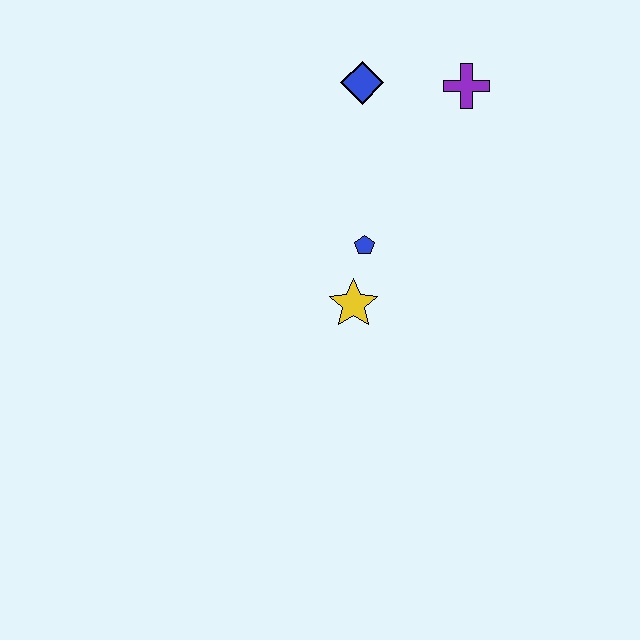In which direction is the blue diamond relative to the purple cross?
The blue diamond is to the left of the purple cross.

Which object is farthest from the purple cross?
The yellow star is farthest from the purple cross.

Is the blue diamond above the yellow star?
Yes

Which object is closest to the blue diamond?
The purple cross is closest to the blue diamond.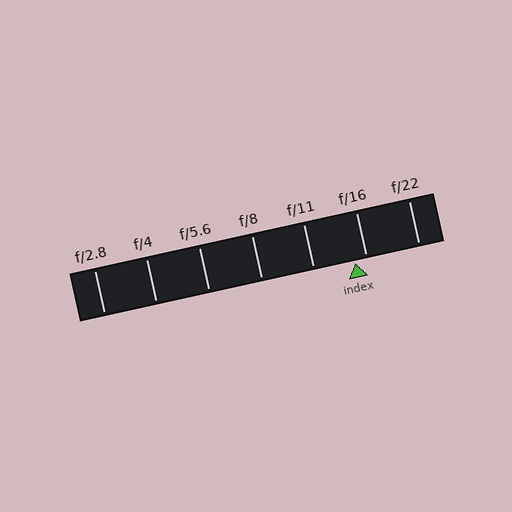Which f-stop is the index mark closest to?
The index mark is closest to f/16.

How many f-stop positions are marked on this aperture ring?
There are 7 f-stop positions marked.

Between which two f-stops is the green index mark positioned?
The index mark is between f/11 and f/16.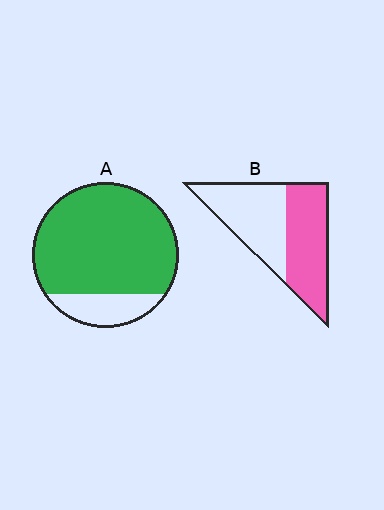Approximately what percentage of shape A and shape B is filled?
A is approximately 80% and B is approximately 50%.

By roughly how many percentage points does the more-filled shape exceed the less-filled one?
By roughly 35 percentage points (A over B).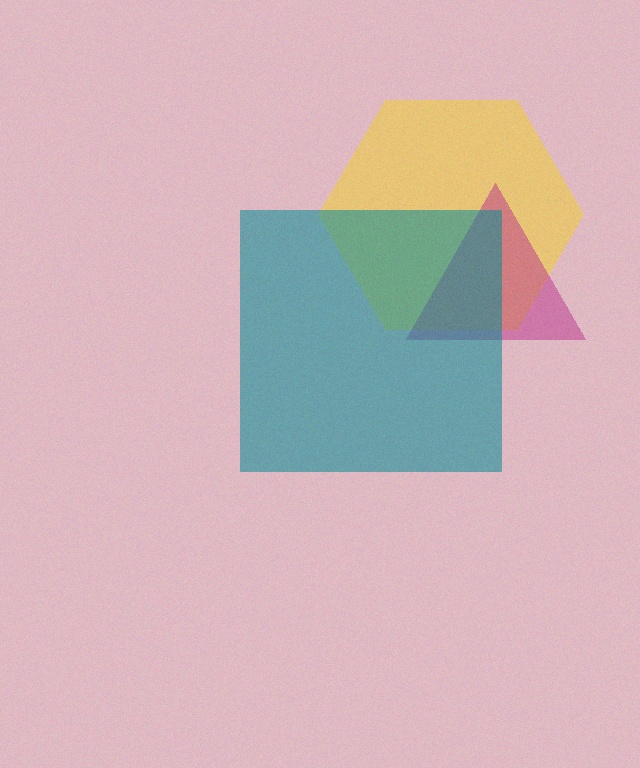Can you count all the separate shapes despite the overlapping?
Yes, there are 3 separate shapes.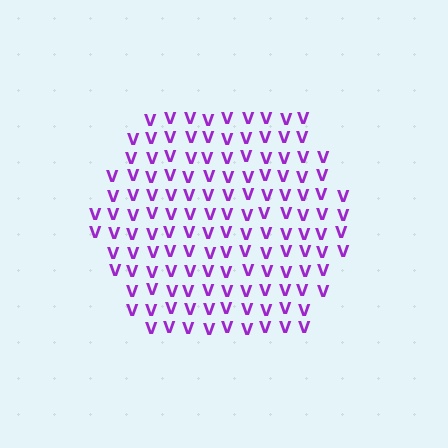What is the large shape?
The large shape is a hexagon.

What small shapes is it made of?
It is made of small letter V's.